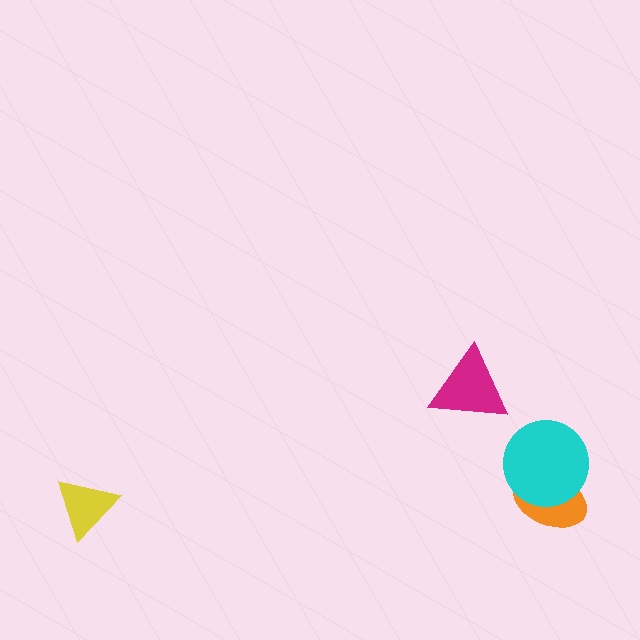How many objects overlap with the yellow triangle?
0 objects overlap with the yellow triangle.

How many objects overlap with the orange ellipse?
1 object overlaps with the orange ellipse.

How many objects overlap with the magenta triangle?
0 objects overlap with the magenta triangle.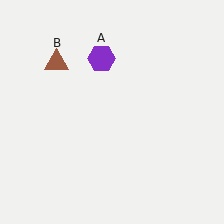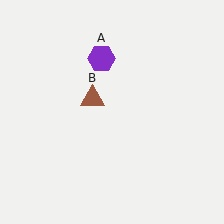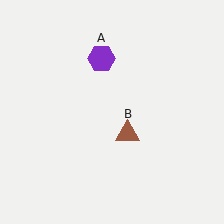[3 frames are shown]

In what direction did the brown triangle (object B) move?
The brown triangle (object B) moved down and to the right.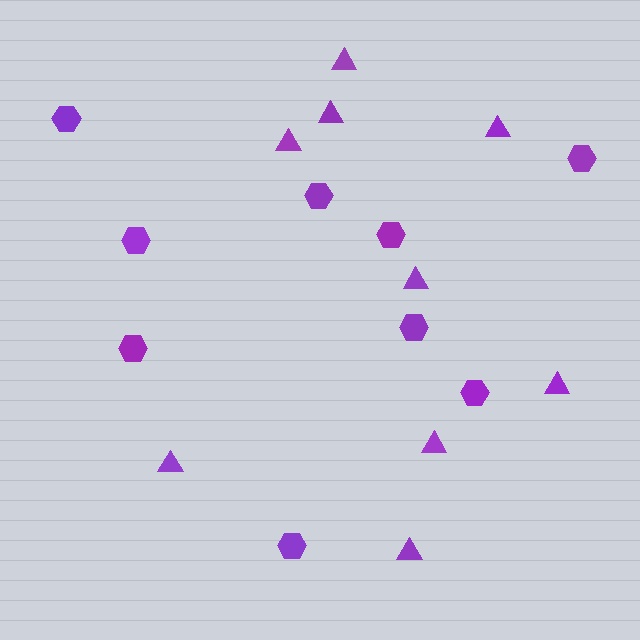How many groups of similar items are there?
There are 2 groups: one group of triangles (9) and one group of hexagons (9).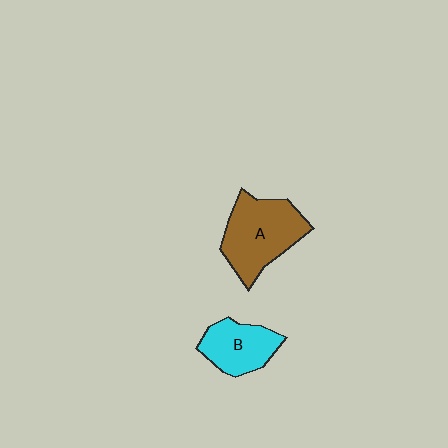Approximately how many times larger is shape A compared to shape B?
Approximately 1.5 times.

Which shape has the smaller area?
Shape B (cyan).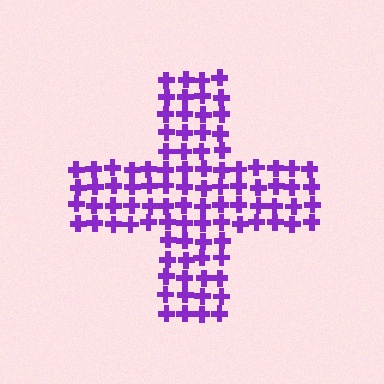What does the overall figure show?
The overall figure shows a cross.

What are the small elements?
The small elements are crosses.